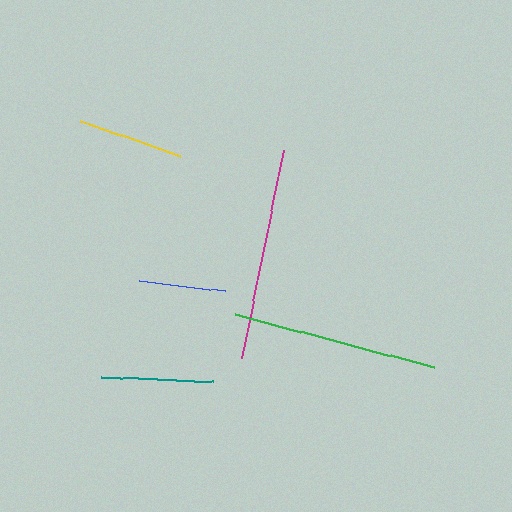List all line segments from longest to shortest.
From longest to shortest: magenta, green, teal, yellow, blue.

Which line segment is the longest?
The magenta line is the longest at approximately 212 pixels.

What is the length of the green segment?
The green segment is approximately 206 pixels long.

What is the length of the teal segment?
The teal segment is approximately 112 pixels long.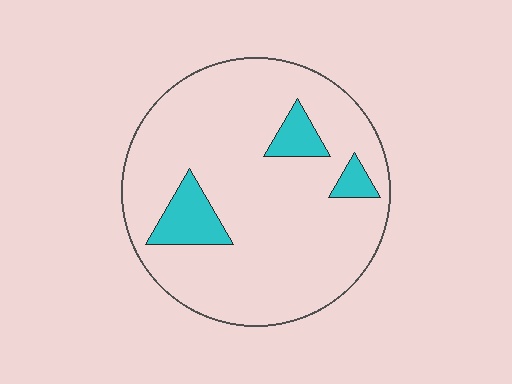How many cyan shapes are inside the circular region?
3.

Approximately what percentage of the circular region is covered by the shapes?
Approximately 10%.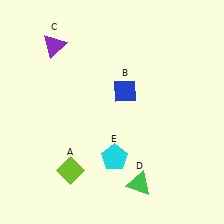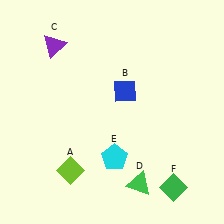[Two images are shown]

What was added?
A green diamond (F) was added in Image 2.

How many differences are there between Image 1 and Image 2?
There is 1 difference between the two images.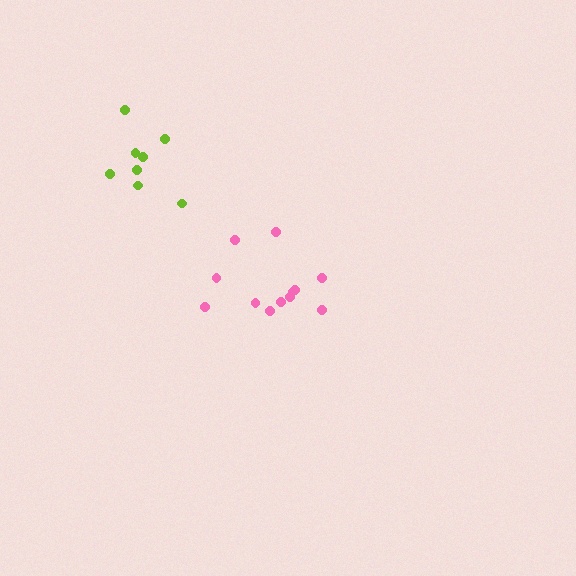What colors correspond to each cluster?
The clusters are colored: pink, lime.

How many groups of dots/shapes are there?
There are 2 groups.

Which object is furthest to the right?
The pink cluster is rightmost.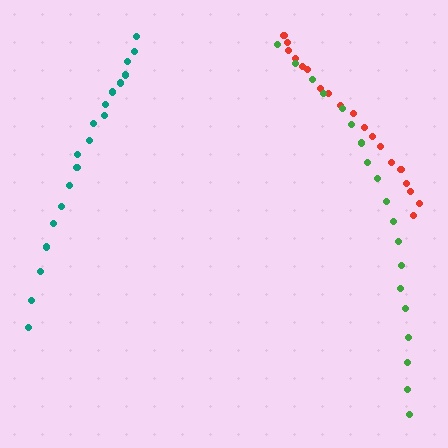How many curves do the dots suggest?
There are 3 distinct paths.